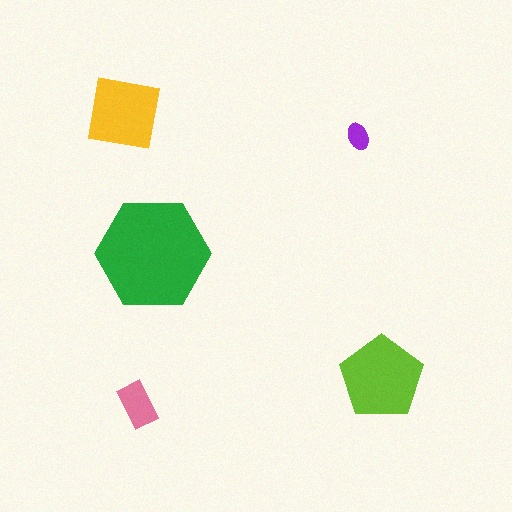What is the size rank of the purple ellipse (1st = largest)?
5th.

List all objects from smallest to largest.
The purple ellipse, the pink rectangle, the yellow square, the lime pentagon, the green hexagon.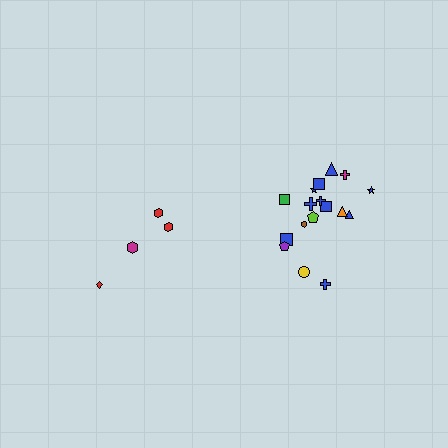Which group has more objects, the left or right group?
The right group.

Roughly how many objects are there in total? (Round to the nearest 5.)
Roughly 20 objects in total.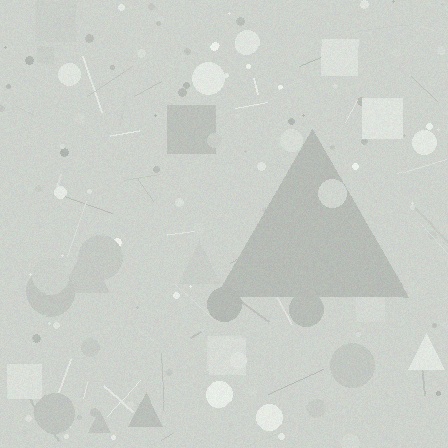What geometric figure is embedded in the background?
A triangle is embedded in the background.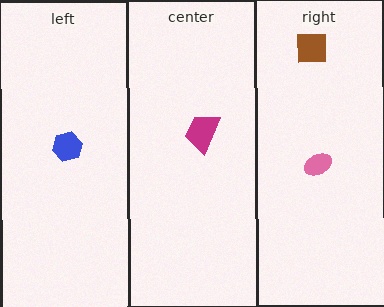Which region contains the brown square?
The right region.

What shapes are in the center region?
The magenta trapezoid.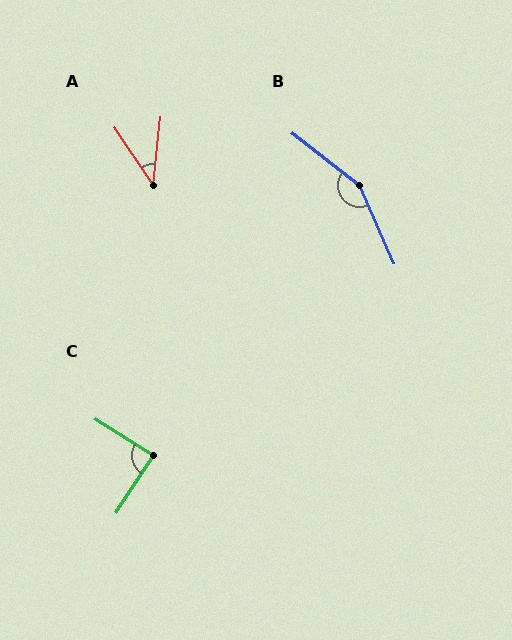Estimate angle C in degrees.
Approximately 89 degrees.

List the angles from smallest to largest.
A (40°), C (89°), B (152°).